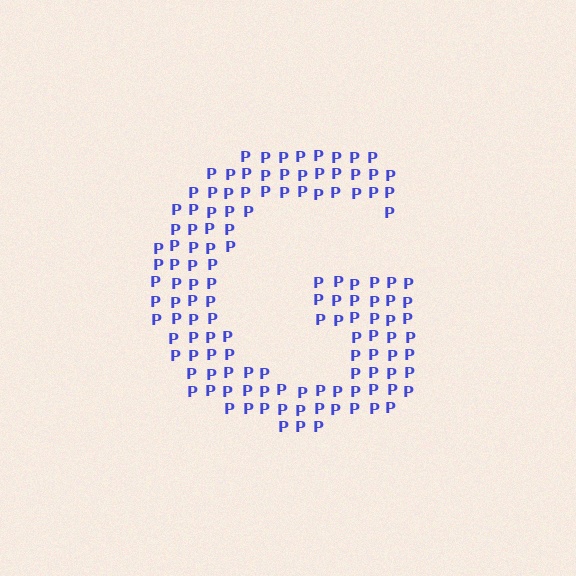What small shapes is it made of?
It is made of small letter P's.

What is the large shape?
The large shape is the letter G.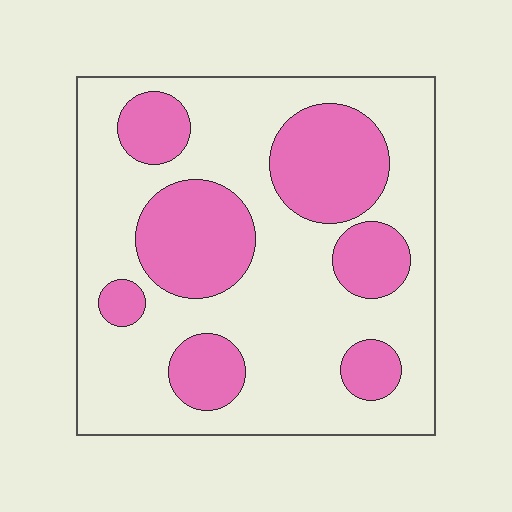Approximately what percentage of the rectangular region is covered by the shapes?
Approximately 30%.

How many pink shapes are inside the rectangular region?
7.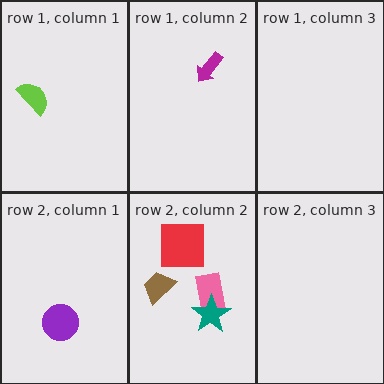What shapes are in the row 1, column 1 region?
The lime semicircle.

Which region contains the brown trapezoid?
The row 2, column 2 region.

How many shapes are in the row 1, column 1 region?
1.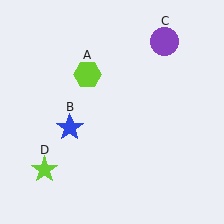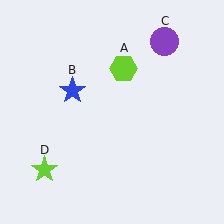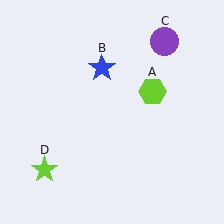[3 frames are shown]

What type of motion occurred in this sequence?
The lime hexagon (object A), blue star (object B) rotated clockwise around the center of the scene.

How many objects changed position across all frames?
2 objects changed position: lime hexagon (object A), blue star (object B).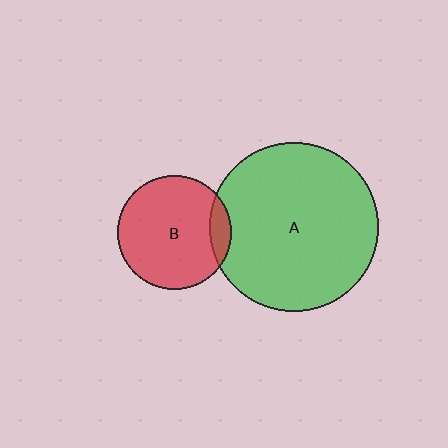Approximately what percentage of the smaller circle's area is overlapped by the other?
Approximately 10%.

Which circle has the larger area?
Circle A (green).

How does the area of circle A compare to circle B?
Approximately 2.2 times.